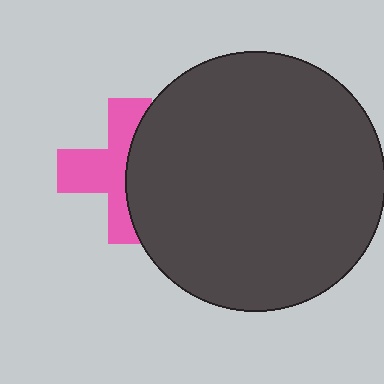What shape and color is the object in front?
The object in front is a dark gray circle.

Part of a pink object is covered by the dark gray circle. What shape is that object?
It is a cross.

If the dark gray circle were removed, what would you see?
You would see the complete pink cross.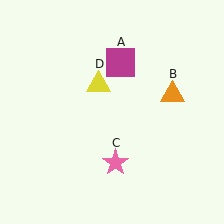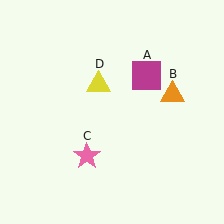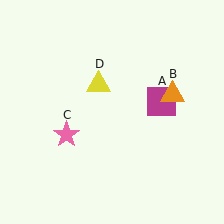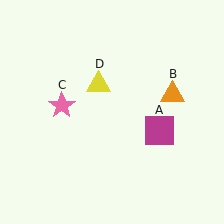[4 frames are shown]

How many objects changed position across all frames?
2 objects changed position: magenta square (object A), pink star (object C).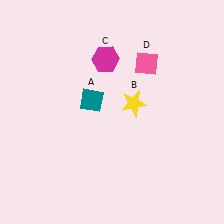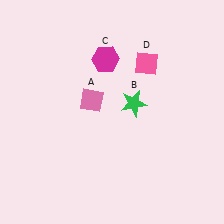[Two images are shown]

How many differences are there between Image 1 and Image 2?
There are 2 differences between the two images.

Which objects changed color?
A changed from teal to pink. B changed from yellow to green.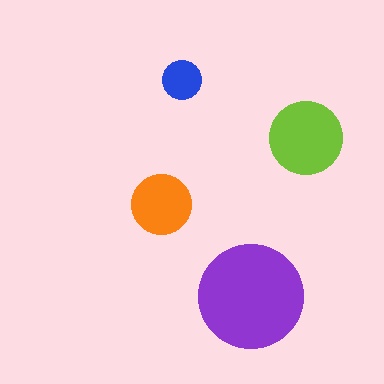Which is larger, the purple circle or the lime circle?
The purple one.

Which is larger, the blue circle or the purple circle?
The purple one.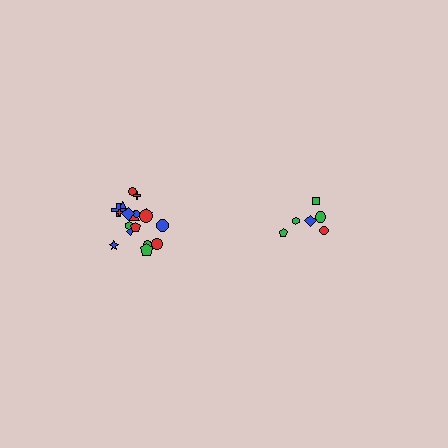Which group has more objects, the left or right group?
The left group.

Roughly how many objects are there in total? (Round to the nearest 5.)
Roughly 25 objects in total.